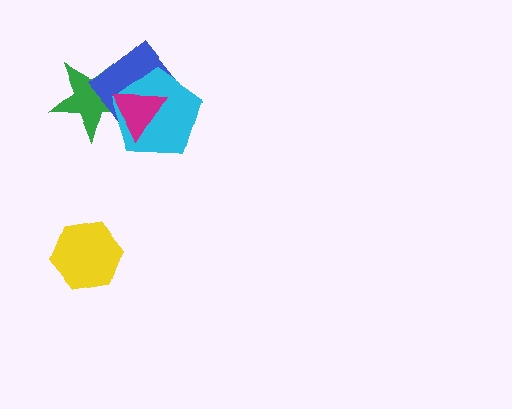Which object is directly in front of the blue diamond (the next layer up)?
The cyan pentagon is directly in front of the blue diamond.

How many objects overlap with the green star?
3 objects overlap with the green star.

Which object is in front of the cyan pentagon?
The magenta triangle is in front of the cyan pentagon.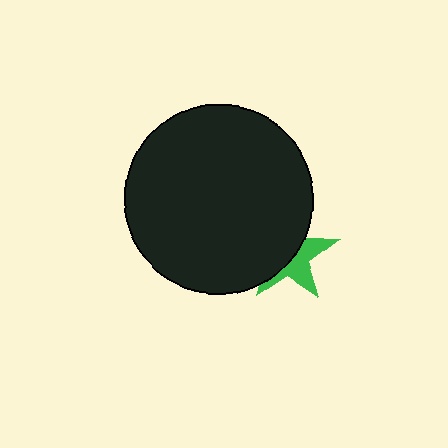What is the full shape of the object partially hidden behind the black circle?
The partially hidden object is a green star.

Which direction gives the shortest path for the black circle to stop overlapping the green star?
Moving left gives the shortest separation.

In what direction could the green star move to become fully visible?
The green star could move right. That would shift it out from behind the black circle entirely.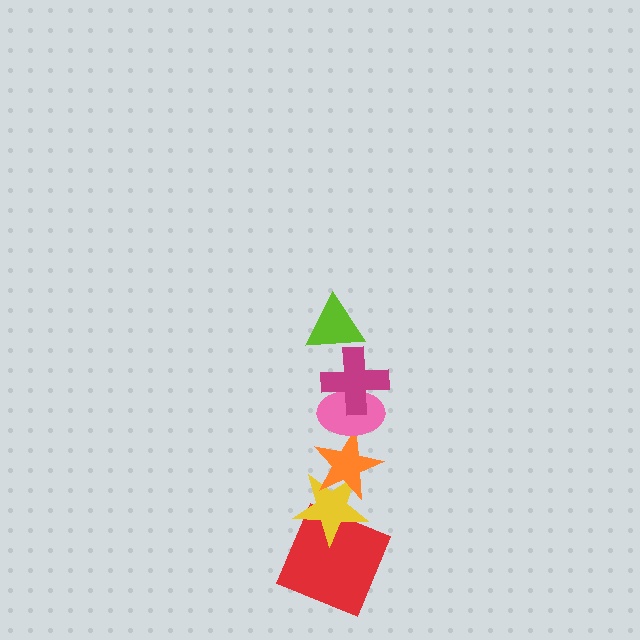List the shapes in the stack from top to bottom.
From top to bottom: the lime triangle, the magenta cross, the pink ellipse, the orange star, the yellow star, the red square.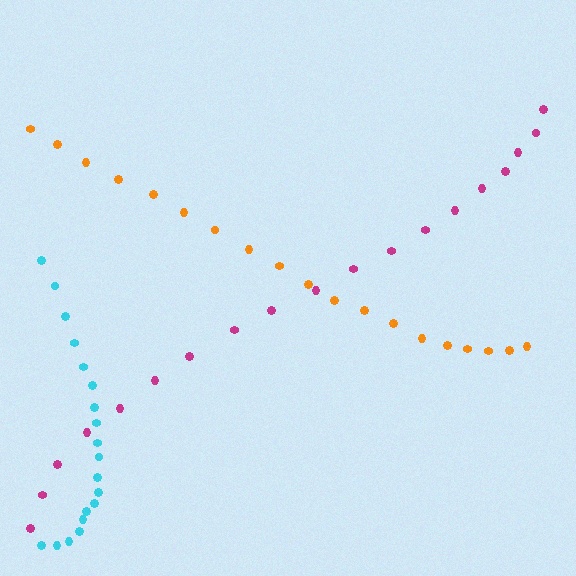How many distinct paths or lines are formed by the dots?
There are 3 distinct paths.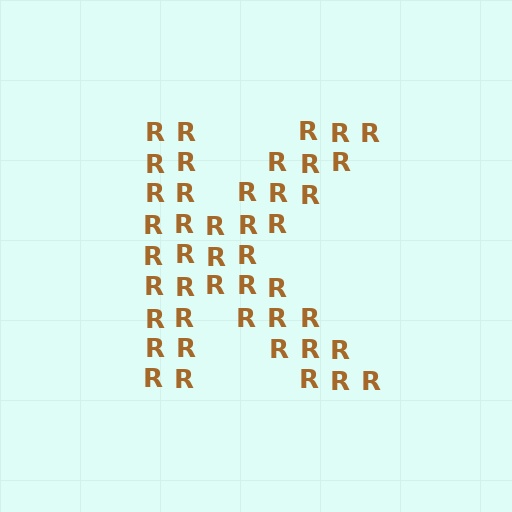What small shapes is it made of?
It is made of small letter R's.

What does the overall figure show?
The overall figure shows the letter K.